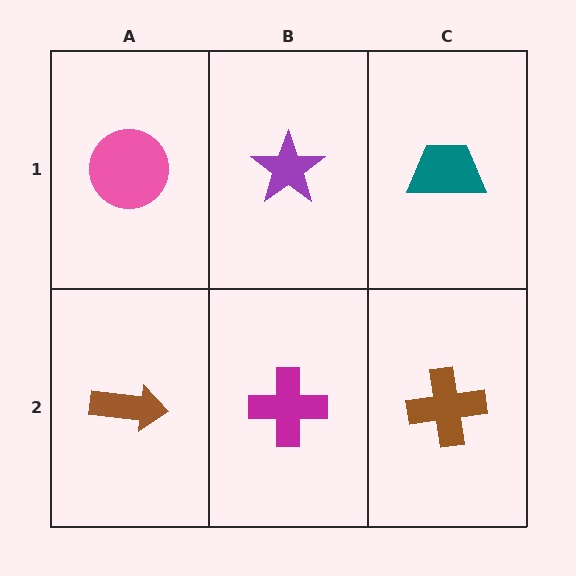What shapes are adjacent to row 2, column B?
A purple star (row 1, column B), a brown arrow (row 2, column A), a brown cross (row 2, column C).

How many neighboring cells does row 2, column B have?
3.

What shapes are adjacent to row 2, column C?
A teal trapezoid (row 1, column C), a magenta cross (row 2, column B).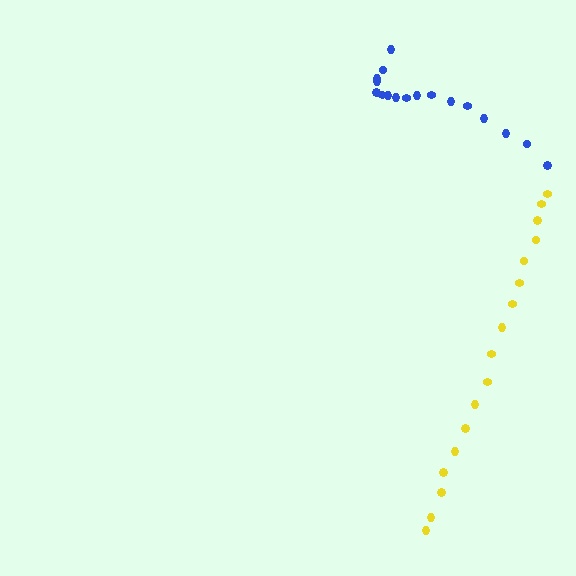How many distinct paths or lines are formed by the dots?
There are 2 distinct paths.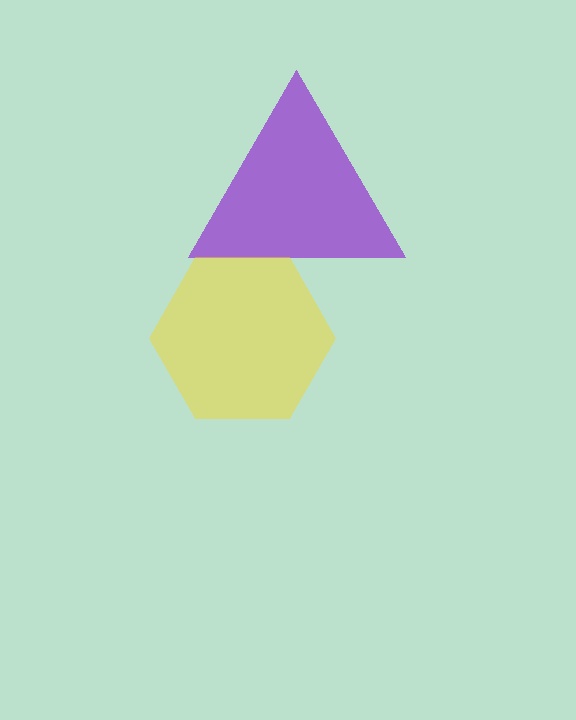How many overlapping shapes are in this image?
There are 2 overlapping shapes in the image.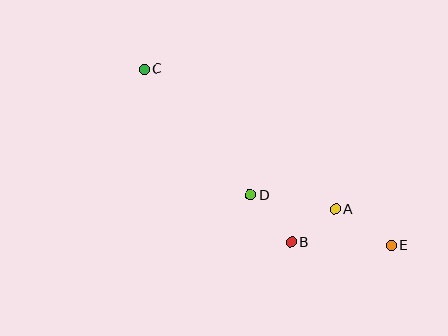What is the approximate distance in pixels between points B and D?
The distance between B and D is approximately 62 pixels.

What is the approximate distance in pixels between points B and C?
The distance between B and C is approximately 227 pixels.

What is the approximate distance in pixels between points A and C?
The distance between A and C is approximately 237 pixels.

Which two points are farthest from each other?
Points C and E are farthest from each other.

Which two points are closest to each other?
Points A and B are closest to each other.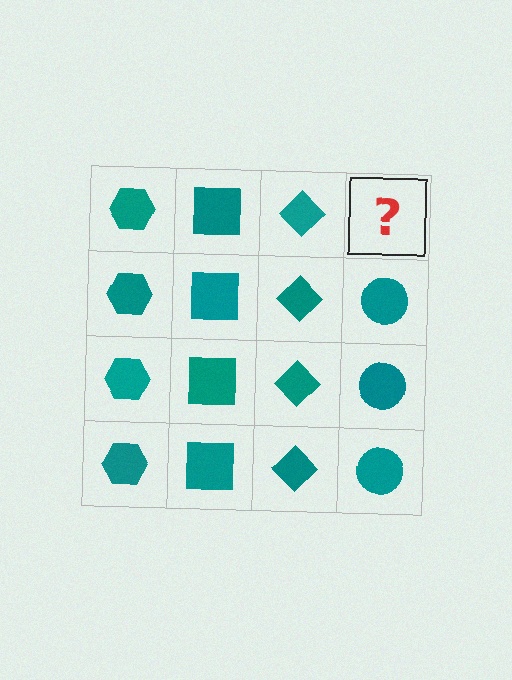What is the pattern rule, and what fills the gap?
The rule is that each column has a consistent shape. The gap should be filled with a teal circle.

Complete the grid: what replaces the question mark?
The question mark should be replaced with a teal circle.